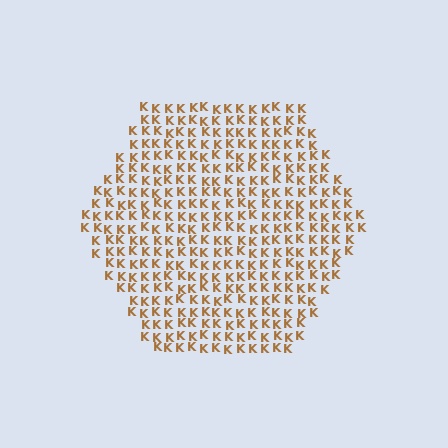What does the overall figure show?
The overall figure shows a hexagon.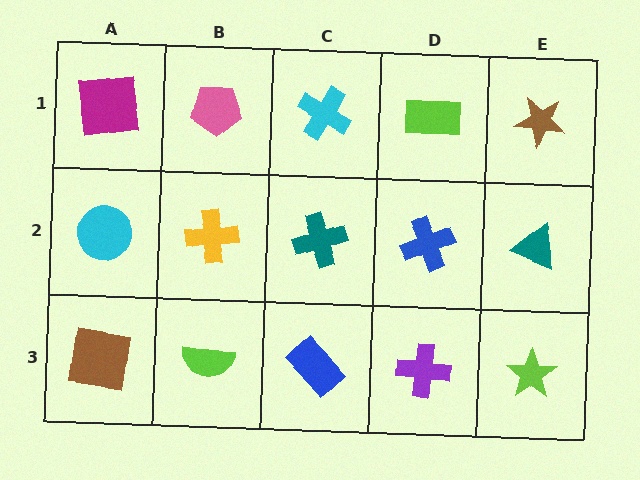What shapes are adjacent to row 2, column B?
A pink pentagon (row 1, column B), a lime semicircle (row 3, column B), a cyan circle (row 2, column A), a teal cross (row 2, column C).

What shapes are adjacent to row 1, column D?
A blue cross (row 2, column D), a cyan cross (row 1, column C), a brown star (row 1, column E).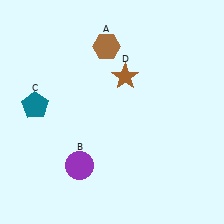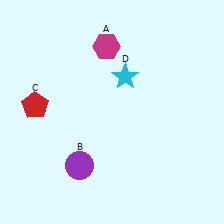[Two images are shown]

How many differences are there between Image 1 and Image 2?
There are 3 differences between the two images.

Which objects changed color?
A changed from brown to magenta. C changed from teal to red. D changed from brown to cyan.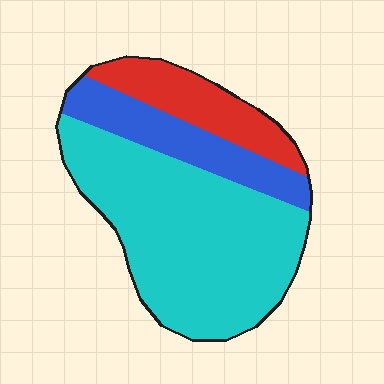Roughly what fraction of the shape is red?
Red covers 18% of the shape.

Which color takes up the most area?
Cyan, at roughly 60%.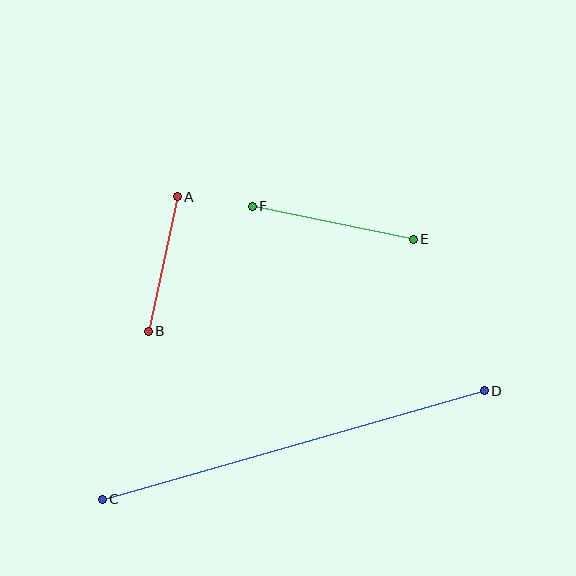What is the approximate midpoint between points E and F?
The midpoint is at approximately (333, 223) pixels.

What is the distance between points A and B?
The distance is approximately 138 pixels.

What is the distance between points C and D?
The distance is approximately 397 pixels.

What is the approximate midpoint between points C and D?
The midpoint is at approximately (293, 445) pixels.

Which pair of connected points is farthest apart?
Points C and D are farthest apart.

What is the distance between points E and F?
The distance is approximately 164 pixels.